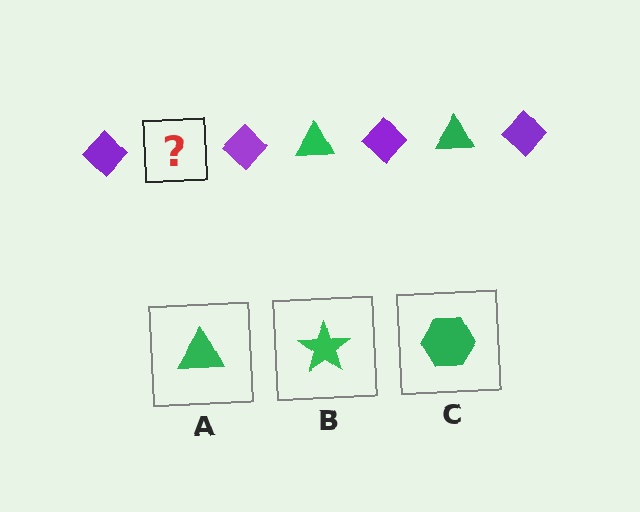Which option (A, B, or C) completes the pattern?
A.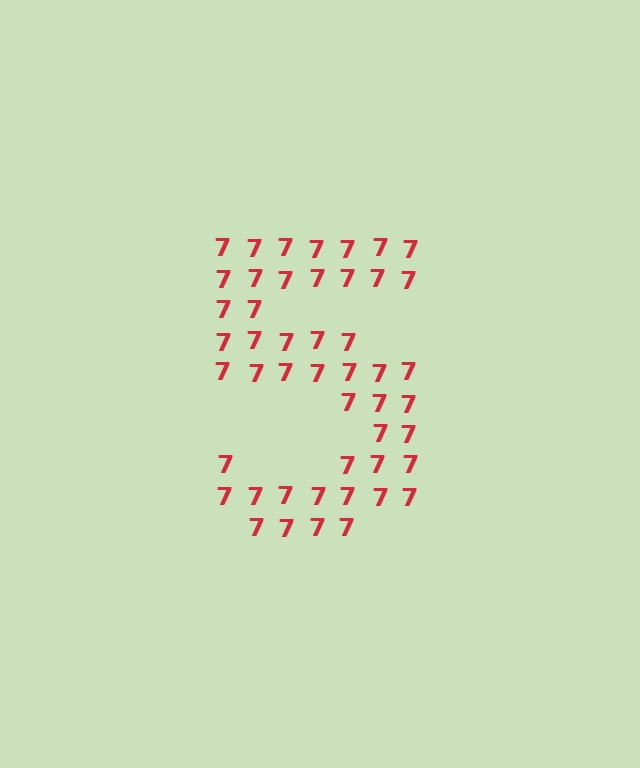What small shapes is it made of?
It is made of small digit 7's.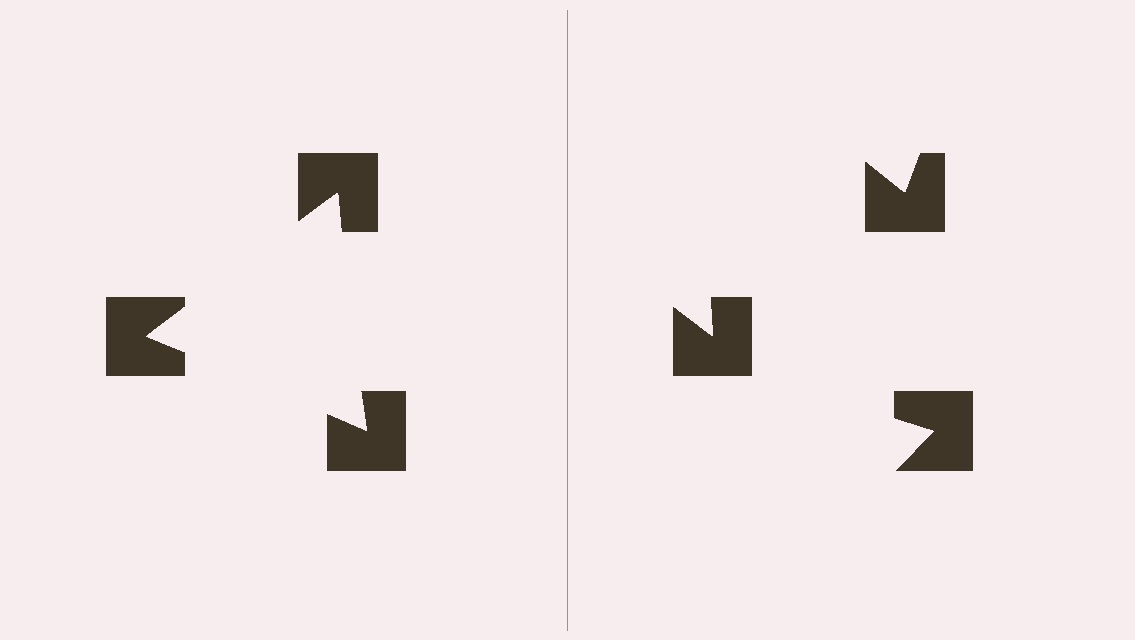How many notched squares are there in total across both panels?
6 — 3 on each side.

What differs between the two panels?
The notched squares are positioned identically on both sides; only the wedge orientations differ. On the left they align to a triangle; on the right they are misaligned.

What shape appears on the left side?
An illusory triangle.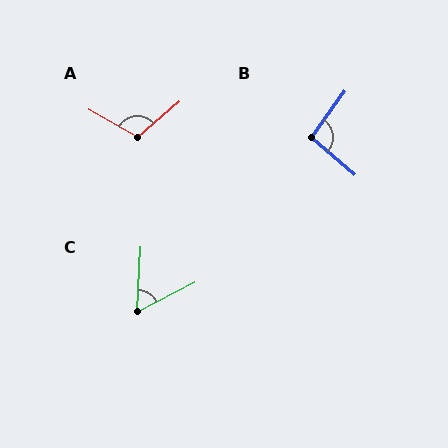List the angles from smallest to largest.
C (59°), B (95°), A (111°).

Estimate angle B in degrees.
Approximately 95 degrees.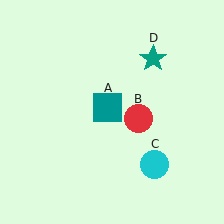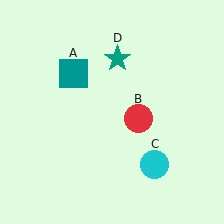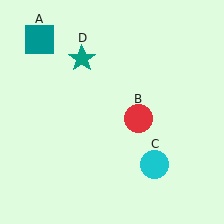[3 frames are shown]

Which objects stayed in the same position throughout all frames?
Red circle (object B) and cyan circle (object C) remained stationary.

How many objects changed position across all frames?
2 objects changed position: teal square (object A), teal star (object D).